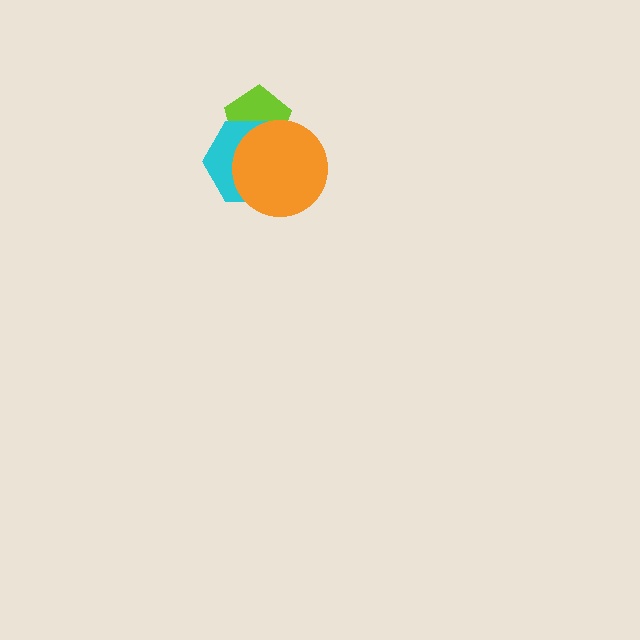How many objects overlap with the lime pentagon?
2 objects overlap with the lime pentagon.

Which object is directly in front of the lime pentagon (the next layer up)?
The cyan hexagon is directly in front of the lime pentagon.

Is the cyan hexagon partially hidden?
Yes, it is partially covered by another shape.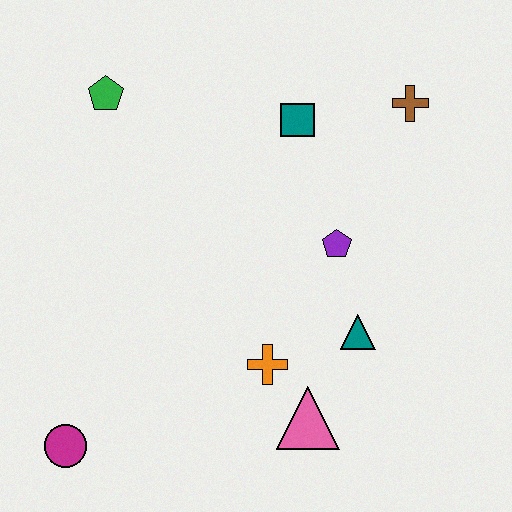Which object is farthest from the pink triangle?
The green pentagon is farthest from the pink triangle.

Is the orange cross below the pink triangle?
No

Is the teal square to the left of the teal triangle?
Yes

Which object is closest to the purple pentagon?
The teal triangle is closest to the purple pentagon.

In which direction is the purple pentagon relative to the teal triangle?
The purple pentagon is above the teal triangle.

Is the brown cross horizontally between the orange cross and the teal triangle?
No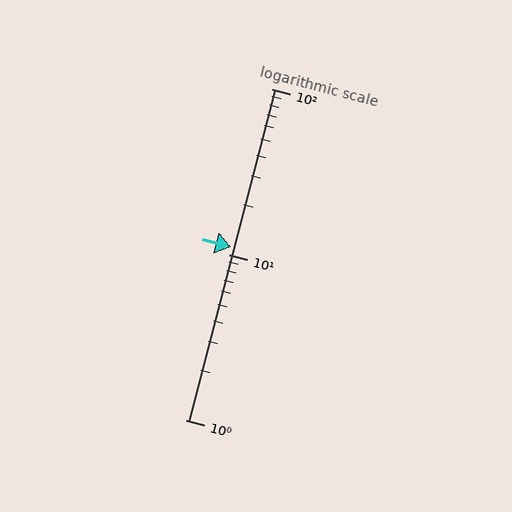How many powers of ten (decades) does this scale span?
The scale spans 2 decades, from 1 to 100.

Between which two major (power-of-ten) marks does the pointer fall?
The pointer is between 10 and 100.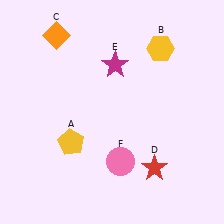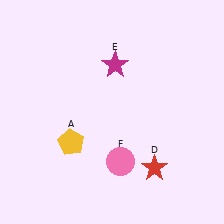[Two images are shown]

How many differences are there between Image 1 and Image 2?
There are 2 differences between the two images.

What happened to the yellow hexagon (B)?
The yellow hexagon (B) was removed in Image 2. It was in the top-right area of Image 1.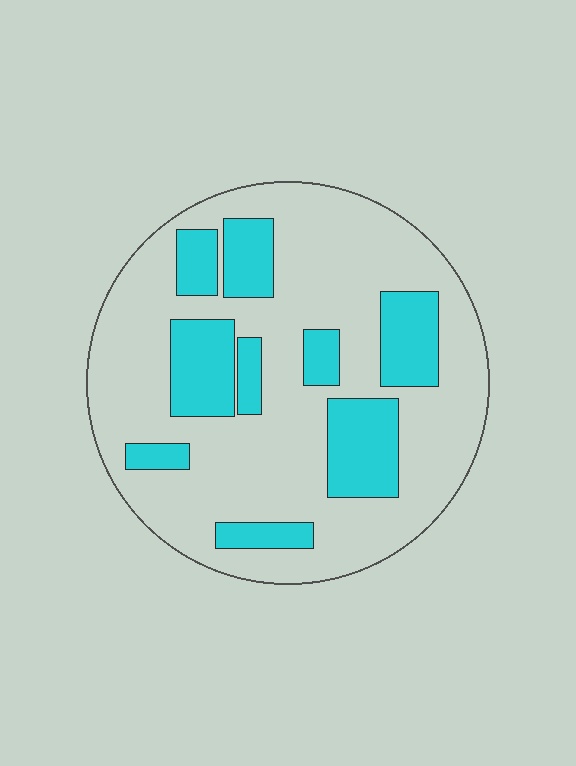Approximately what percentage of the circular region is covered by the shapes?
Approximately 25%.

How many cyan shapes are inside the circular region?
9.